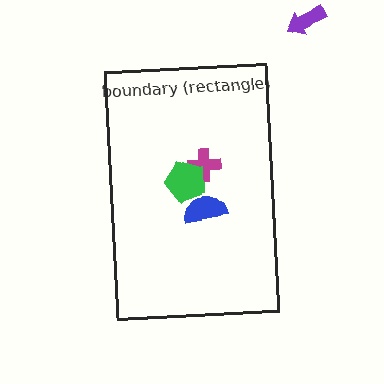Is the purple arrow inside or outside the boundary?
Outside.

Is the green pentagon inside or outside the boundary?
Inside.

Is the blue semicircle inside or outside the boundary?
Inside.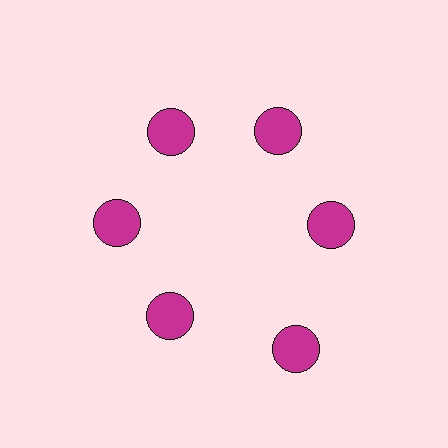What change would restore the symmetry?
The symmetry would be restored by moving it inward, back onto the ring so that all 6 circles sit at equal angles and equal distance from the center.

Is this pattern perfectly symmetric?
No. The 6 magenta circles are arranged in a ring, but one element near the 5 o'clock position is pushed outward from the center, breaking the 6-fold rotational symmetry.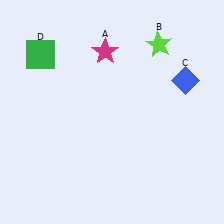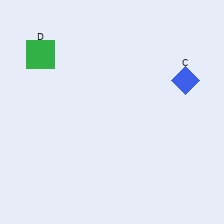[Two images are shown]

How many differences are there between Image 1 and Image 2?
There are 2 differences between the two images.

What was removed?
The magenta star (A), the lime star (B) were removed in Image 2.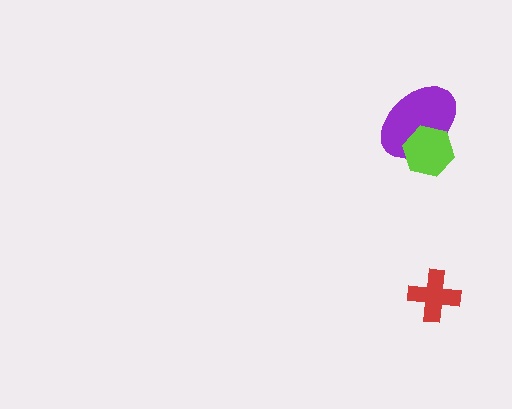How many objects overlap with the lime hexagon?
1 object overlaps with the lime hexagon.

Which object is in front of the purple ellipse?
The lime hexagon is in front of the purple ellipse.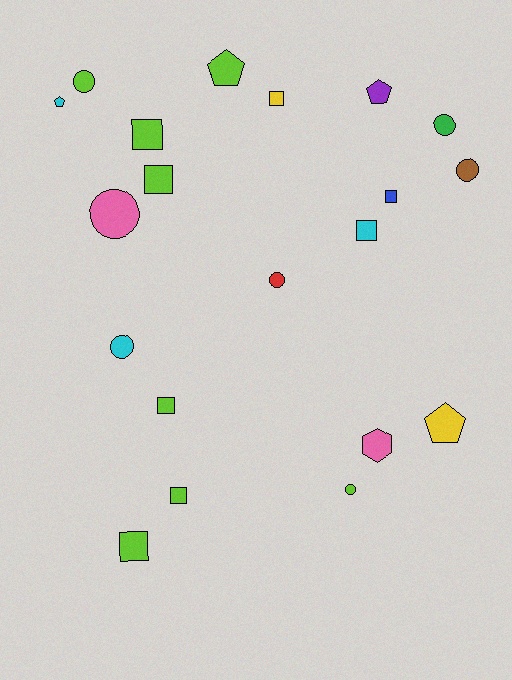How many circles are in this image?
There are 7 circles.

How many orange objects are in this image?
There are no orange objects.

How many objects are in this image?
There are 20 objects.